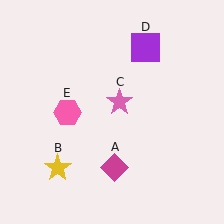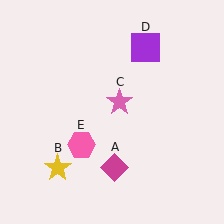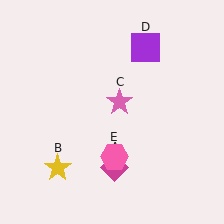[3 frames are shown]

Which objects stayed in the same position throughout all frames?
Magenta diamond (object A) and yellow star (object B) and pink star (object C) and purple square (object D) remained stationary.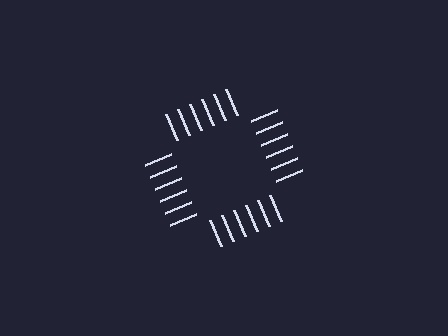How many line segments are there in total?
24 — 6 along each of the 4 edges.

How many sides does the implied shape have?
4 sides — the line-ends trace a square.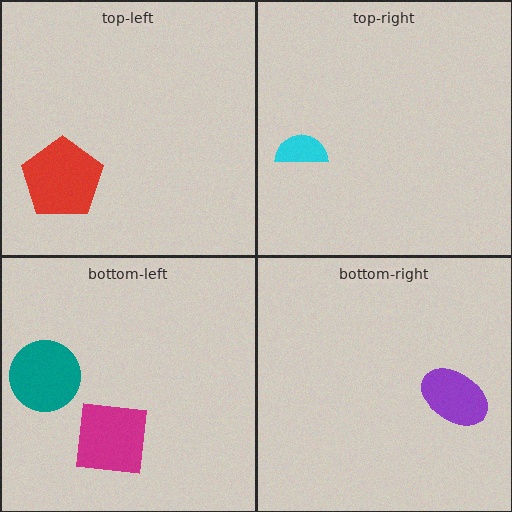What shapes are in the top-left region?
The red pentagon.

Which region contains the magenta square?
The bottom-left region.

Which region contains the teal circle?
The bottom-left region.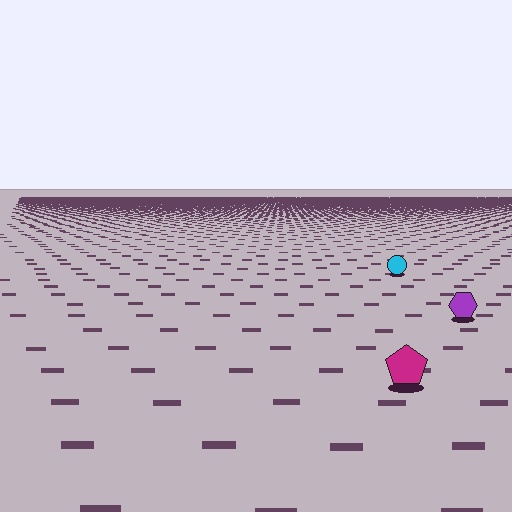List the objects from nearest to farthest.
From nearest to farthest: the magenta pentagon, the purple hexagon, the cyan circle.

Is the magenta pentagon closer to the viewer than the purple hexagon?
Yes. The magenta pentagon is closer — you can tell from the texture gradient: the ground texture is coarser near it.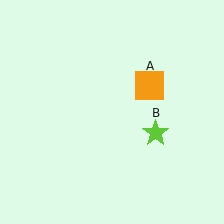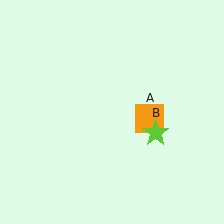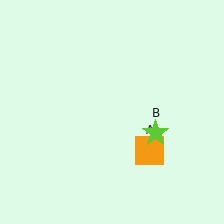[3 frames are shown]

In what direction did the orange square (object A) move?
The orange square (object A) moved down.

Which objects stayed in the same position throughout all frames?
Lime star (object B) remained stationary.